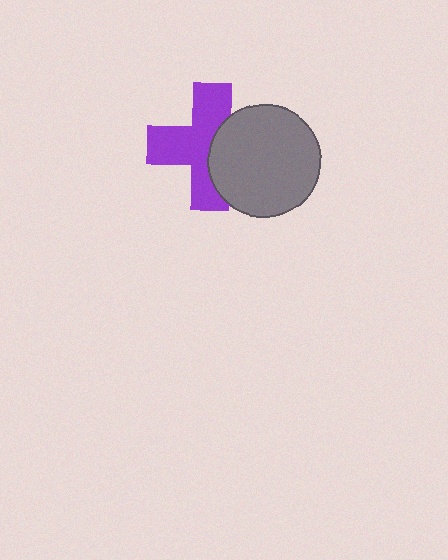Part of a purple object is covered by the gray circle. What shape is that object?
It is a cross.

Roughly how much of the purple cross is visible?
About half of it is visible (roughly 62%).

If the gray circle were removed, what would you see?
You would see the complete purple cross.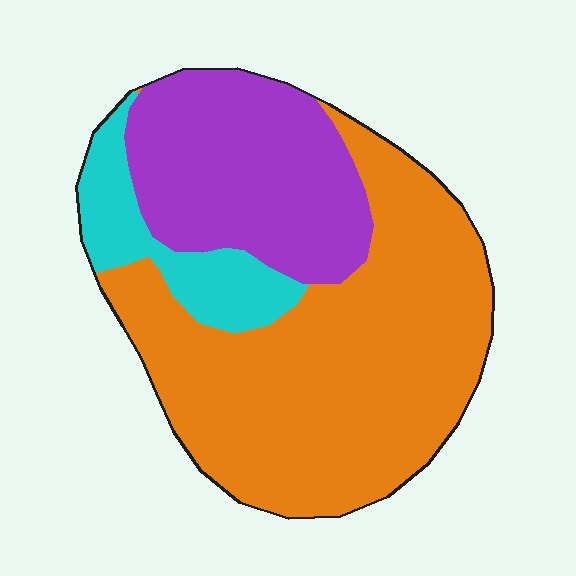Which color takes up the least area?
Cyan, at roughly 15%.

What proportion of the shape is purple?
Purple covers 29% of the shape.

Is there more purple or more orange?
Orange.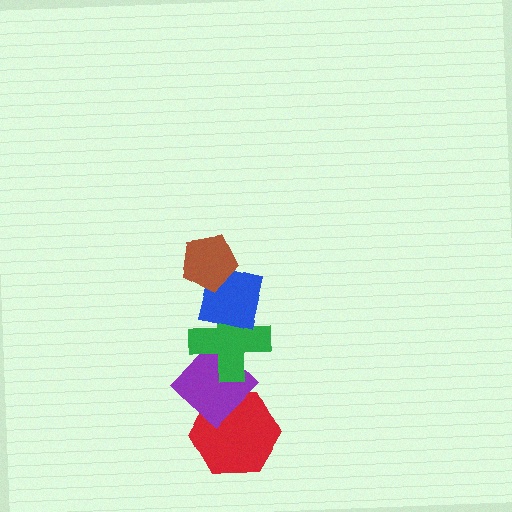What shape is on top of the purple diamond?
The green cross is on top of the purple diamond.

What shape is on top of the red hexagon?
The purple diamond is on top of the red hexagon.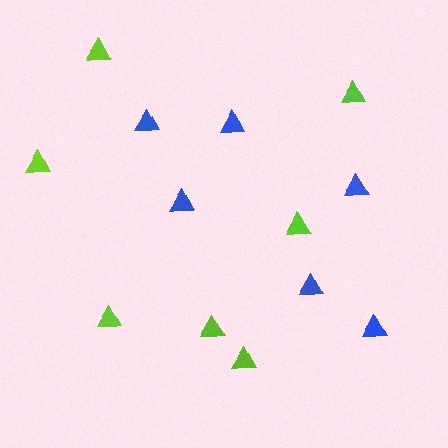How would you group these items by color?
There are 2 groups: one group of blue triangles (6) and one group of lime triangles (7).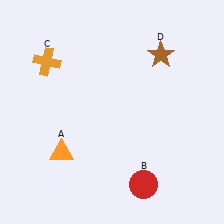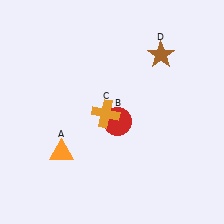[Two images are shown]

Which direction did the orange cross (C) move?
The orange cross (C) moved right.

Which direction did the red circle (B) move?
The red circle (B) moved up.